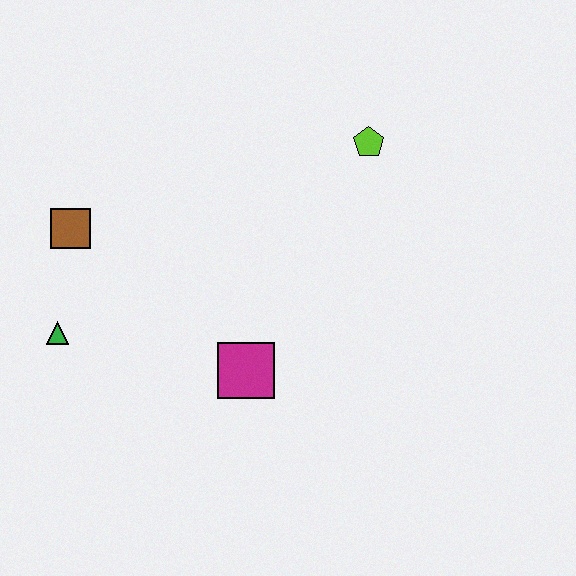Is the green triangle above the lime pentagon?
No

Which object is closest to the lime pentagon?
The magenta square is closest to the lime pentagon.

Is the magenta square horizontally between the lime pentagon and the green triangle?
Yes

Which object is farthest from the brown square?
The lime pentagon is farthest from the brown square.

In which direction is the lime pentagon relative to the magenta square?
The lime pentagon is above the magenta square.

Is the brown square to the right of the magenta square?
No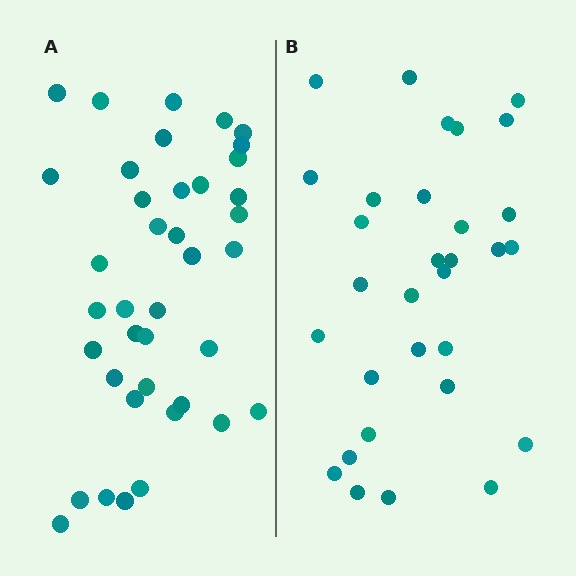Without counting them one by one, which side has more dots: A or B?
Region A (the left region) has more dots.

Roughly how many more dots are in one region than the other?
Region A has roughly 8 or so more dots than region B.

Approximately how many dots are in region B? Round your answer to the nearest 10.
About 30 dots. (The exact count is 31, which rounds to 30.)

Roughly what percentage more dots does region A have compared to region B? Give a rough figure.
About 25% more.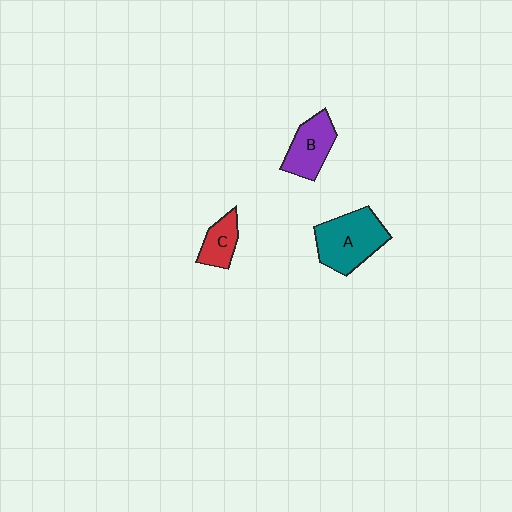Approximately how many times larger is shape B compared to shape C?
Approximately 1.5 times.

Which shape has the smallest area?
Shape C (red).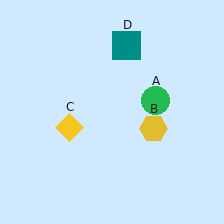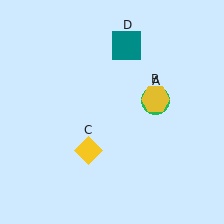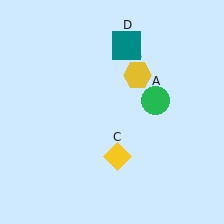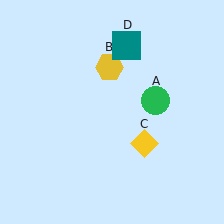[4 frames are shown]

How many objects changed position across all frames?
2 objects changed position: yellow hexagon (object B), yellow diamond (object C).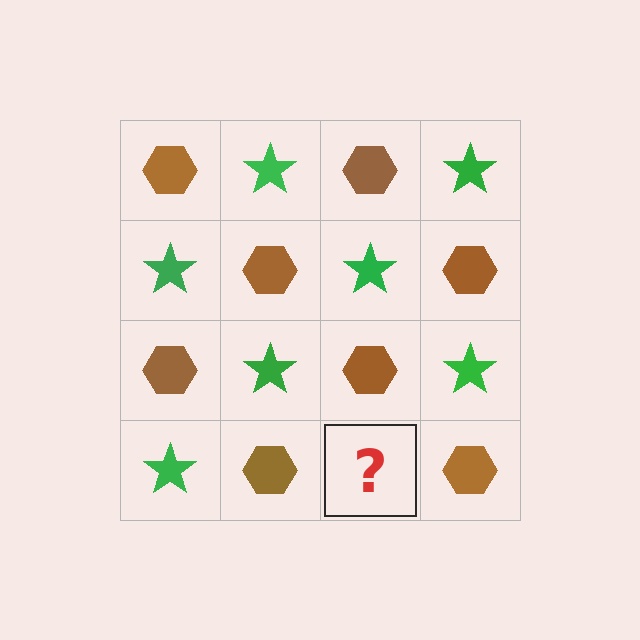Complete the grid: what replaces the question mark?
The question mark should be replaced with a green star.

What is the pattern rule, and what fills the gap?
The rule is that it alternates brown hexagon and green star in a checkerboard pattern. The gap should be filled with a green star.